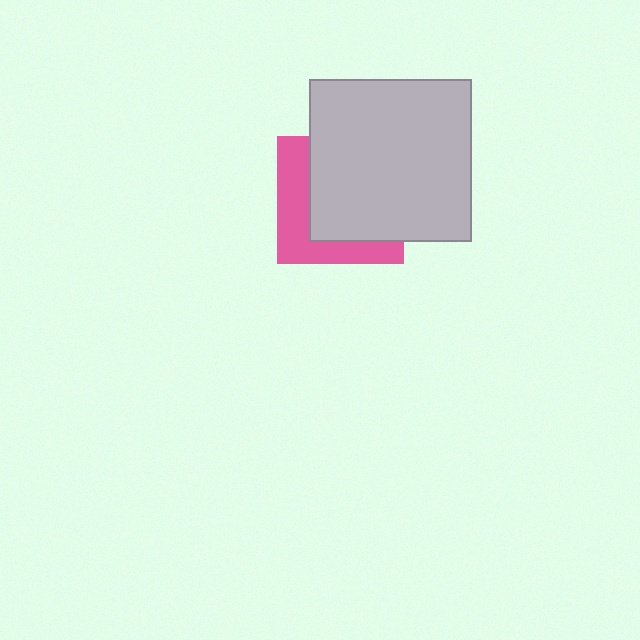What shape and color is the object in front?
The object in front is a light gray square.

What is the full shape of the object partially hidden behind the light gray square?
The partially hidden object is a pink square.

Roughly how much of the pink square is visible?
A small part of it is visible (roughly 38%).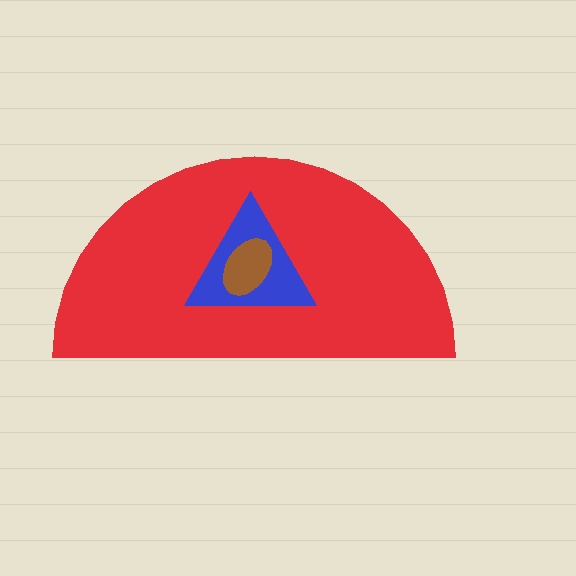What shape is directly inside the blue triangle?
The brown ellipse.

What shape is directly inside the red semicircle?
The blue triangle.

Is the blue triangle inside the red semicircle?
Yes.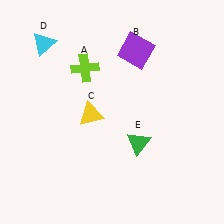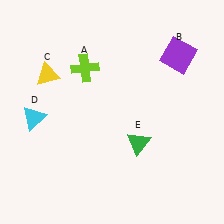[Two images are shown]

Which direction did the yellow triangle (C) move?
The yellow triangle (C) moved left.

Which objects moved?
The objects that moved are: the purple square (B), the yellow triangle (C), the cyan triangle (D).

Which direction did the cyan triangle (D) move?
The cyan triangle (D) moved down.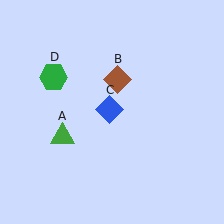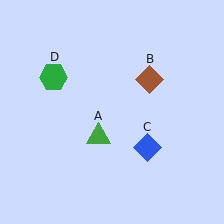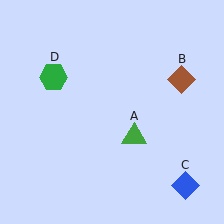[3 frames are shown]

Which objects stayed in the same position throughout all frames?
Green hexagon (object D) remained stationary.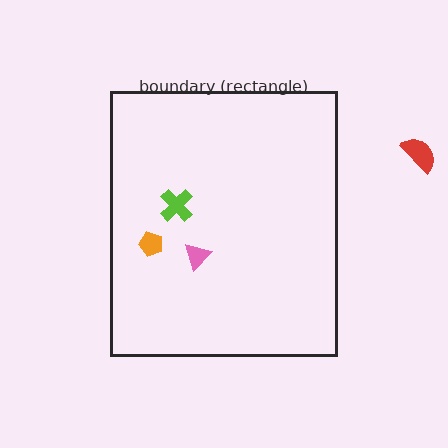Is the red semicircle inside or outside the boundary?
Outside.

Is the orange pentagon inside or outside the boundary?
Inside.